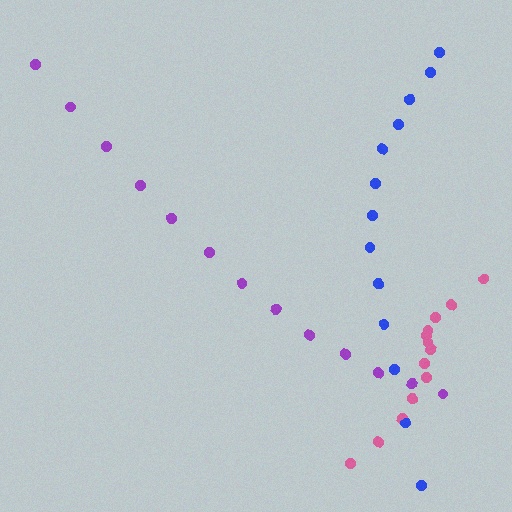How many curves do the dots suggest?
There are 3 distinct paths.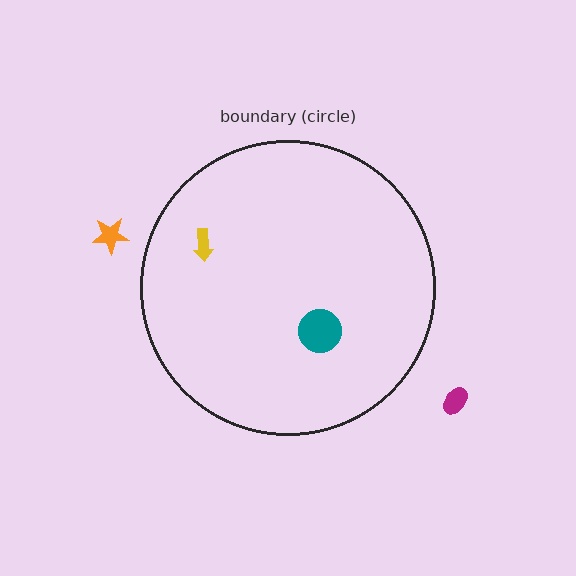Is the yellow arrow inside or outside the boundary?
Inside.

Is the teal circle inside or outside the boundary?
Inside.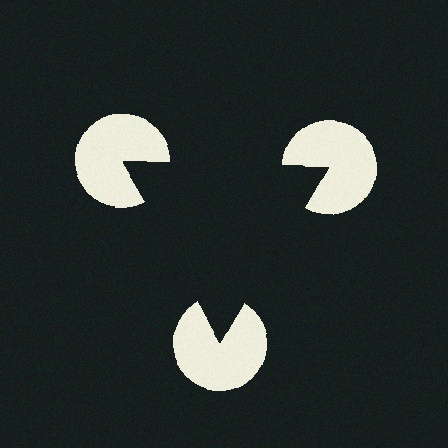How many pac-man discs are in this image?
There are 3 — one at each vertex of the illusory triangle.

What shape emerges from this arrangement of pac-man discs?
An illusory triangle — its edges are inferred from the aligned wedge cuts in the pac-man discs, not physically drawn.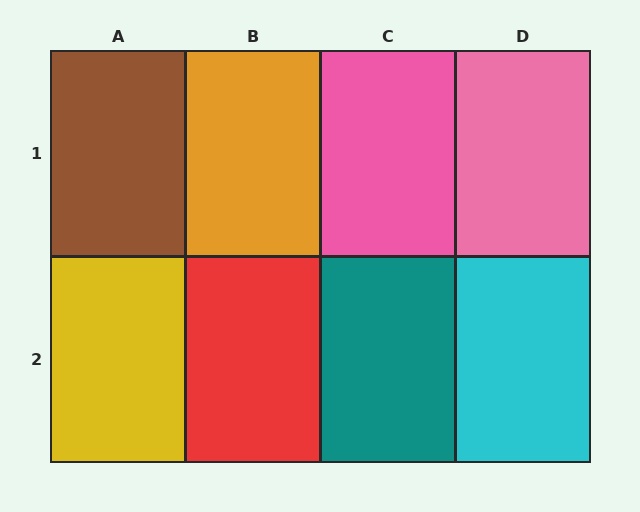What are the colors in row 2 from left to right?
Yellow, red, teal, cyan.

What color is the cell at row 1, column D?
Pink.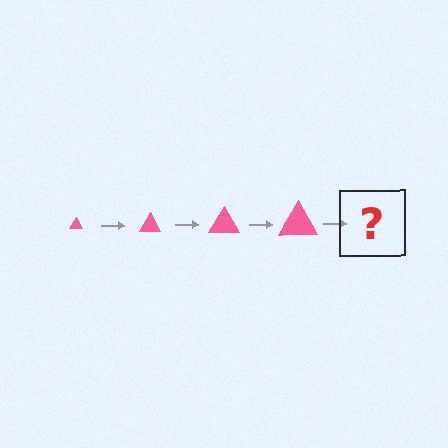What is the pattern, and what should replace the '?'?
The pattern is that the triangle gets progressively larger each step. The '?' should be a pink triangle, larger than the previous one.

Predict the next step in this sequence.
The next step is a pink triangle, larger than the previous one.